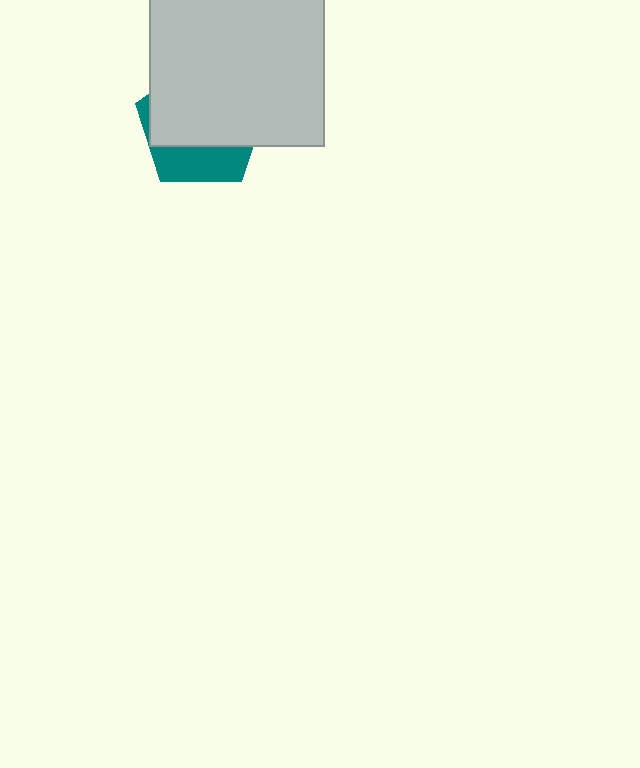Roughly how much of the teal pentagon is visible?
A small part of it is visible (roughly 31%).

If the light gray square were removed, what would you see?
You would see the complete teal pentagon.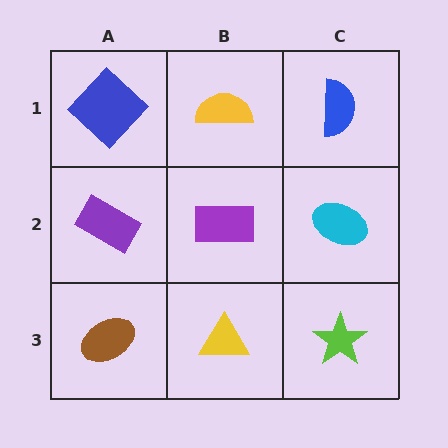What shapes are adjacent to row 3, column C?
A cyan ellipse (row 2, column C), a yellow triangle (row 3, column B).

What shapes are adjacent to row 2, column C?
A blue semicircle (row 1, column C), a lime star (row 3, column C), a purple rectangle (row 2, column B).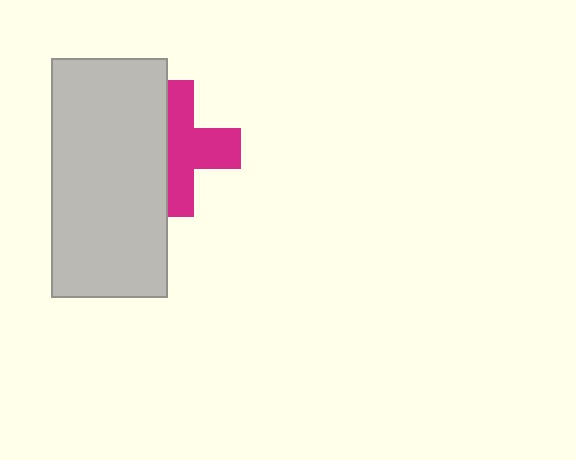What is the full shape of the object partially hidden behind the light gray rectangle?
The partially hidden object is a magenta cross.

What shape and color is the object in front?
The object in front is a light gray rectangle.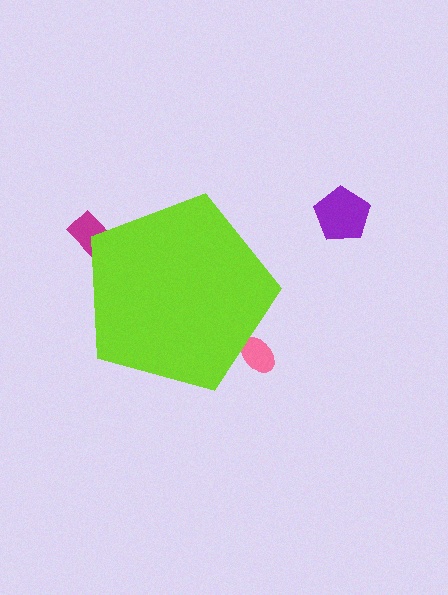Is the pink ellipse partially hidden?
Yes, the pink ellipse is partially hidden behind the lime pentagon.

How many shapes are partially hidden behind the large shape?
2 shapes are partially hidden.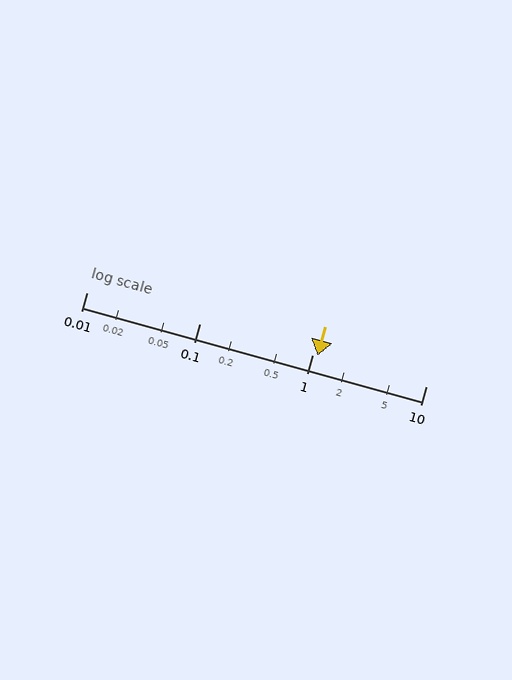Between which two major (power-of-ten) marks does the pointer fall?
The pointer is between 1 and 10.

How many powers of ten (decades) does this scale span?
The scale spans 3 decades, from 0.01 to 10.